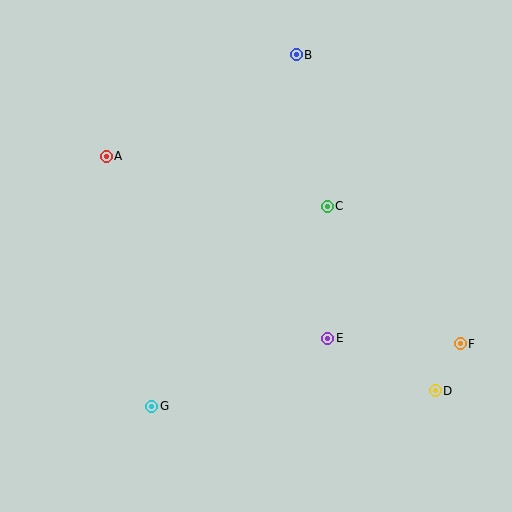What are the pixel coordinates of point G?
Point G is at (152, 406).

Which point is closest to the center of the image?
Point C at (327, 206) is closest to the center.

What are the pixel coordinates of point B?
Point B is at (296, 55).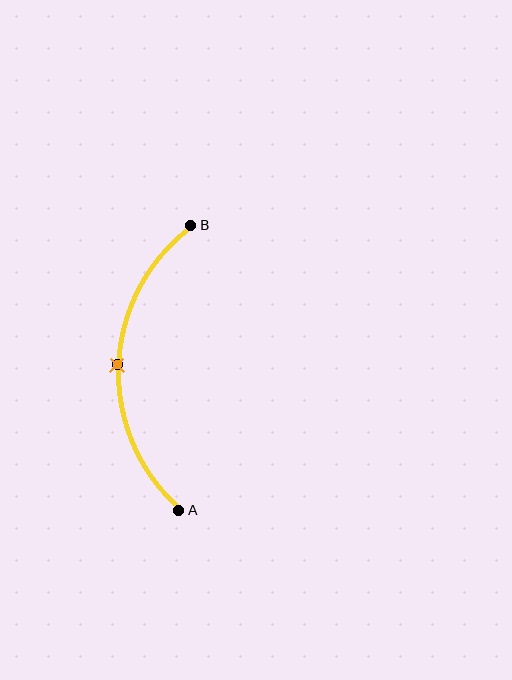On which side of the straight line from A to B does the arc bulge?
The arc bulges to the left of the straight line connecting A and B.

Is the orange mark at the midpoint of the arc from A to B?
Yes. The orange mark lies on the arc at equal arc-length from both A and B — it is the arc midpoint.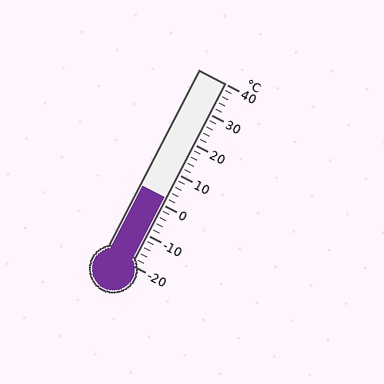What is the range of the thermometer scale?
The thermometer scale ranges from -20°C to 40°C.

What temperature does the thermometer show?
The thermometer shows approximately 2°C.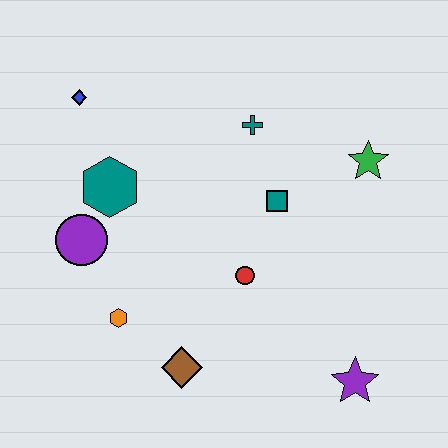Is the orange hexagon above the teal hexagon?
No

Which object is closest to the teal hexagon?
The purple circle is closest to the teal hexagon.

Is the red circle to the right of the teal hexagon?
Yes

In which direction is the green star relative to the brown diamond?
The green star is above the brown diamond.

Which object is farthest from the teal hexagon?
The purple star is farthest from the teal hexagon.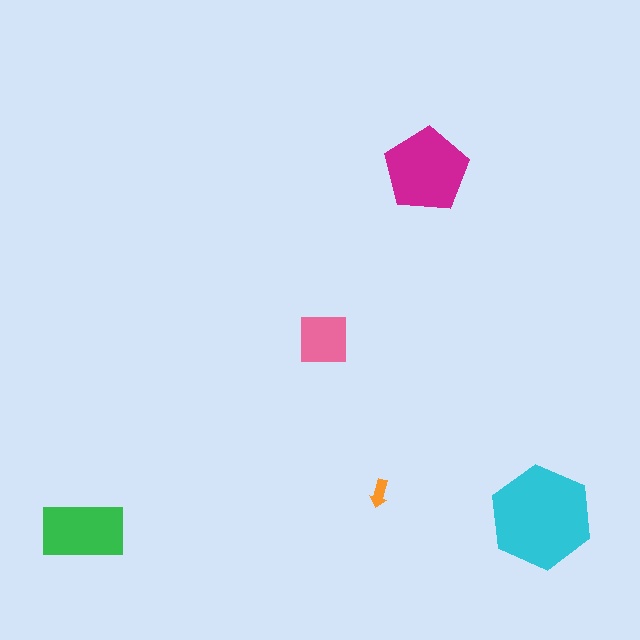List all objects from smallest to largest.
The orange arrow, the pink square, the green rectangle, the magenta pentagon, the cyan hexagon.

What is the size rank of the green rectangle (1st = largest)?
3rd.